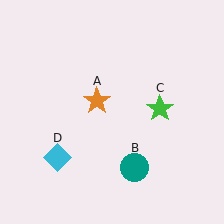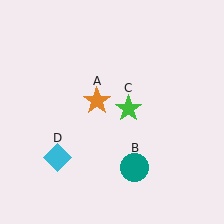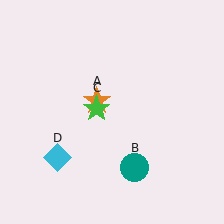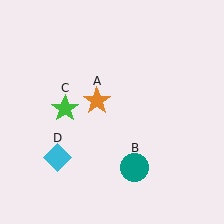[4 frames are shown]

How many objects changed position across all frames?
1 object changed position: green star (object C).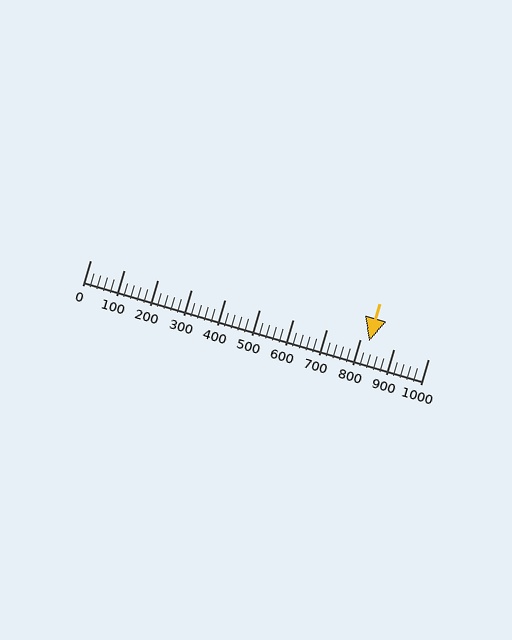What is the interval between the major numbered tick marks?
The major tick marks are spaced 100 units apart.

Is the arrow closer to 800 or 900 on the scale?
The arrow is closer to 800.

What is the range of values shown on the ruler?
The ruler shows values from 0 to 1000.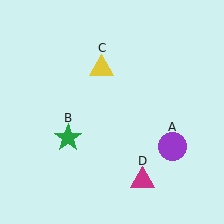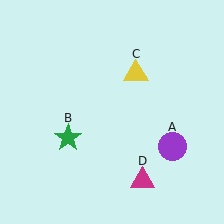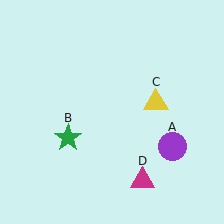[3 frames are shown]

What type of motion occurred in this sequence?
The yellow triangle (object C) rotated clockwise around the center of the scene.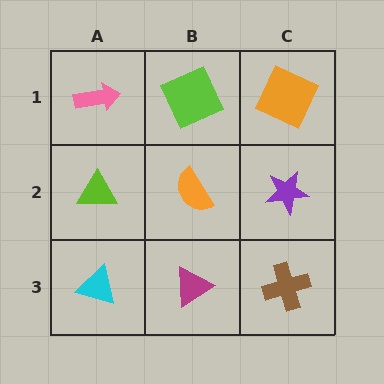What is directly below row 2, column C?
A brown cross.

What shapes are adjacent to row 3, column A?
A lime triangle (row 2, column A), a magenta triangle (row 3, column B).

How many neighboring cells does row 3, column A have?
2.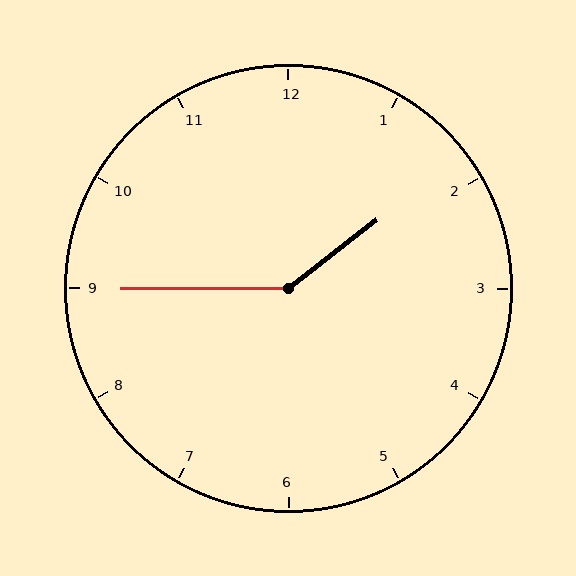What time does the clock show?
1:45.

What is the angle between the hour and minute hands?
Approximately 142 degrees.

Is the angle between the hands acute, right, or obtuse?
It is obtuse.